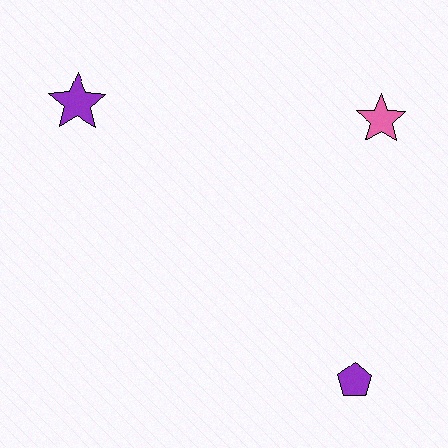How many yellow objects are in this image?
There are no yellow objects.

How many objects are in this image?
There are 3 objects.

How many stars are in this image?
There are 2 stars.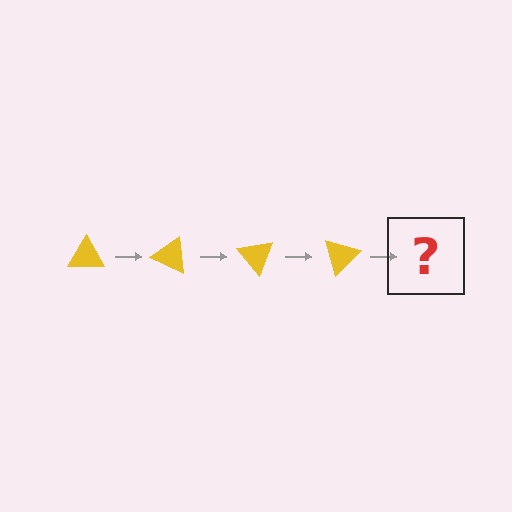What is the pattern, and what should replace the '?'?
The pattern is that the triangle rotates 25 degrees each step. The '?' should be a yellow triangle rotated 100 degrees.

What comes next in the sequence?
The next element should be a yellow triangle rotated 100 degrees.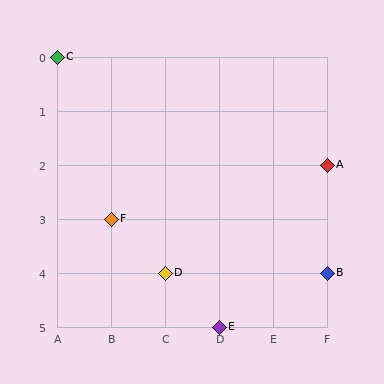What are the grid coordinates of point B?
Point B is at grid coordinates (F, 4).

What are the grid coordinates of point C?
Point C is at grid coordinates (A, 0).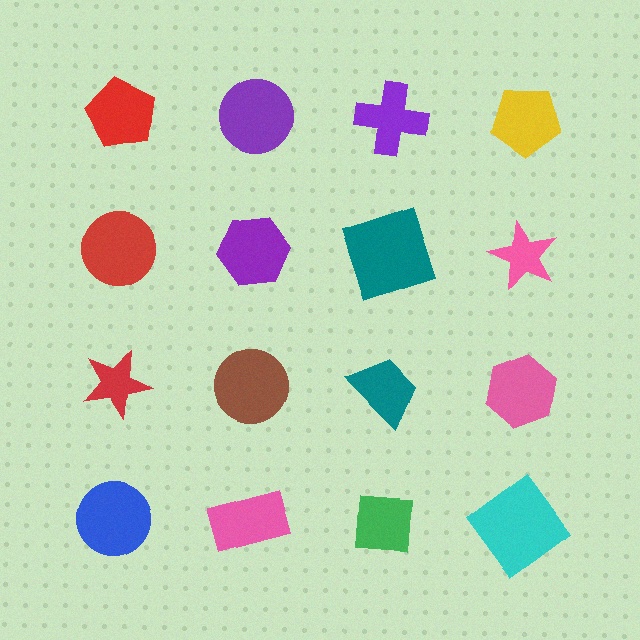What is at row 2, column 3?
A teal square.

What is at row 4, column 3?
A green square.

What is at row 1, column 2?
A purple circle.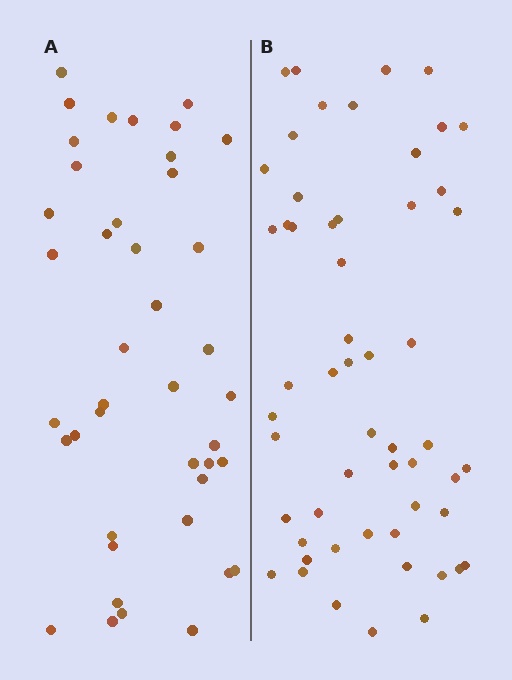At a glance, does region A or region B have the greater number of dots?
Region B (the right region) has more dots.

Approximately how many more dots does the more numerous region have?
Region B has approximately 15 more dots than region A.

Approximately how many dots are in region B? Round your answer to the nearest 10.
About 60 dots. (The exact count is 55, which rounds to 60.)